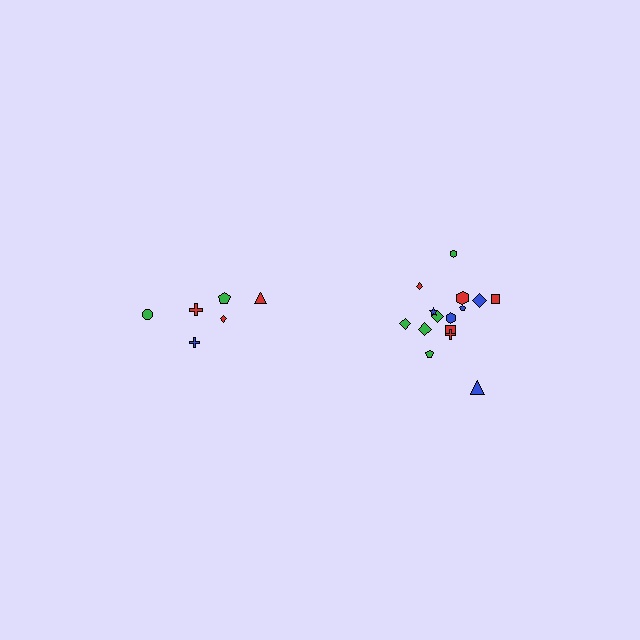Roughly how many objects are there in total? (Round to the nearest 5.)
Roughly 20 objects in total.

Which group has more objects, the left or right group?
The right group.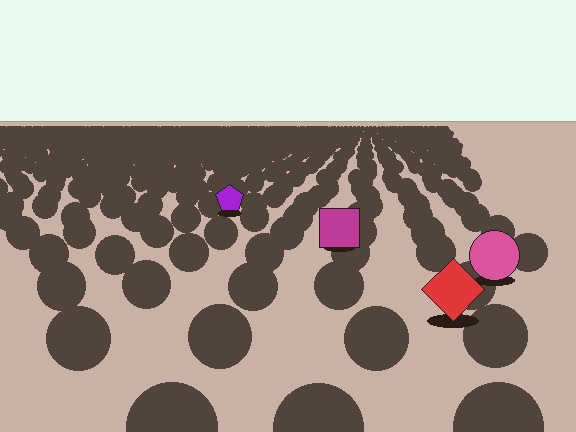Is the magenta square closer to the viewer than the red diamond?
No. The red diamond is closer — you can tell from the texture gradient: the ground texture is coarser near it.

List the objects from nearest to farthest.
From nearest to farthest: the red diamond, the pink circle, the magenta square, the purple pentagon.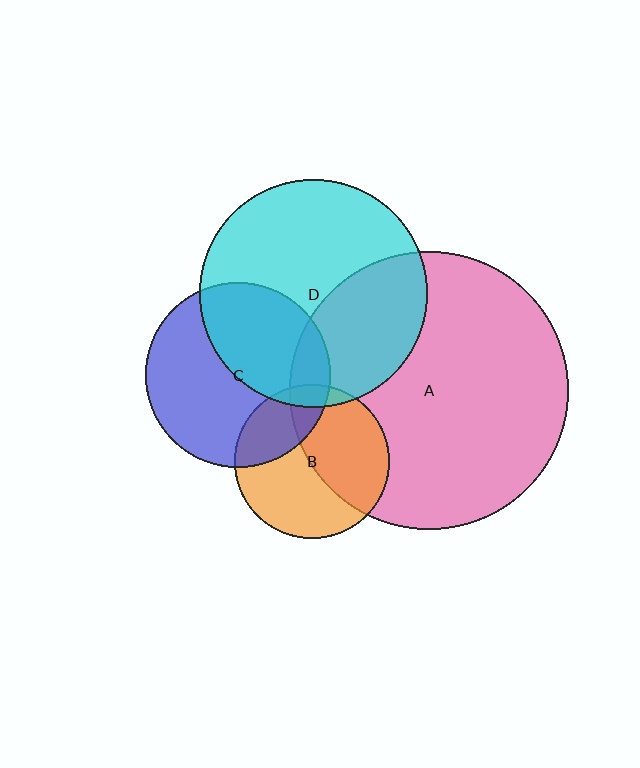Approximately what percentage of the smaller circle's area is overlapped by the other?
Approximately 15%.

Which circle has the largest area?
Circle A (pink).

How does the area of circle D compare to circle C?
Approximately 1.5 times.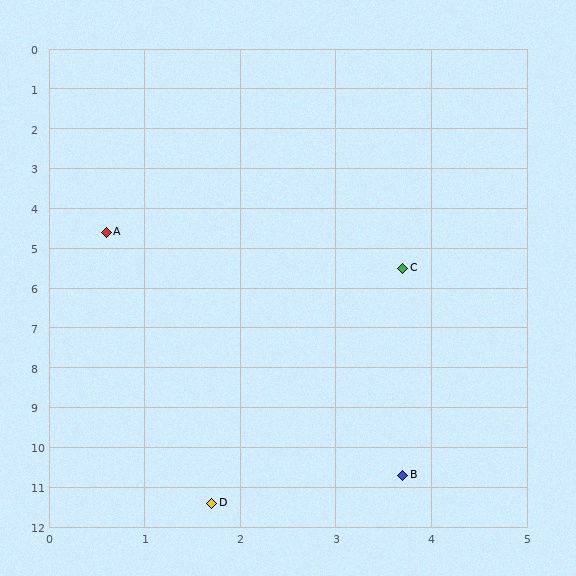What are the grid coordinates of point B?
Point B is at approximately (3.7, 10.7).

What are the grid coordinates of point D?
Point D is at approximately (1.7, 11.4).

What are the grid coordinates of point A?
Point A is at approximately (0.6, 4.6).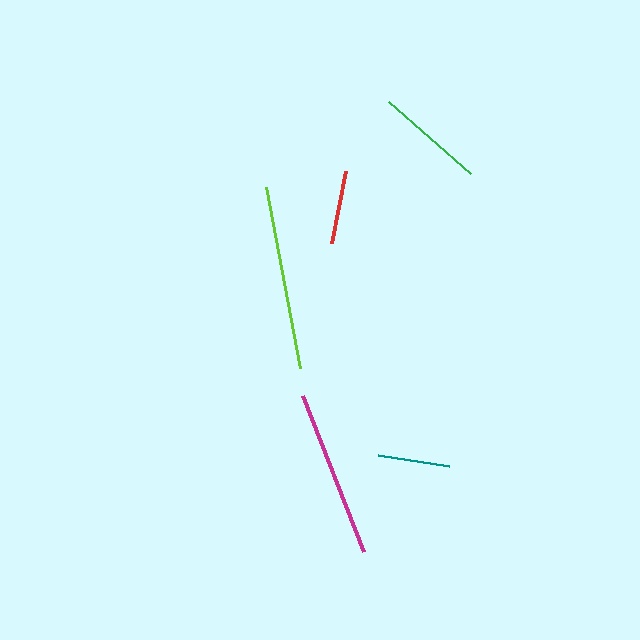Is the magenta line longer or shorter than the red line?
The magenta line is longer than the red line.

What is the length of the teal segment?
The teal segment is approximately 72 pixels long.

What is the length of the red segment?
The red segment is approximately 73 pixels long.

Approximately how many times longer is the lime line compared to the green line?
The lime line is approximately 1.7 times the length of the green line.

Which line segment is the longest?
The lime line is the longest at approximately 185 pixels.